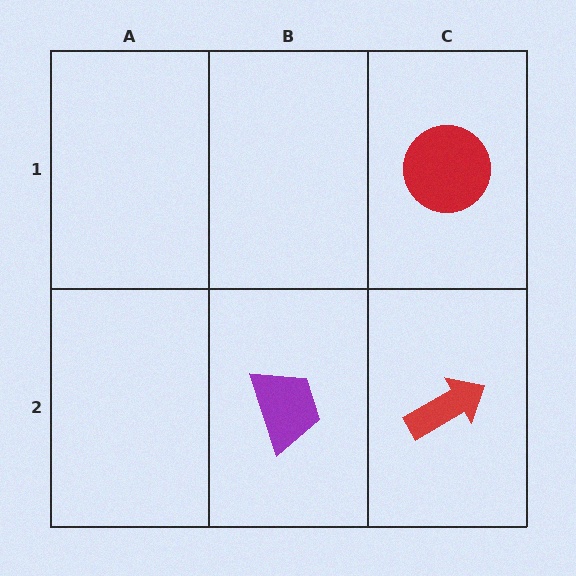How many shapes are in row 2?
2 shapes.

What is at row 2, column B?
A purple trapezoid.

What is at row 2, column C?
A red arrow.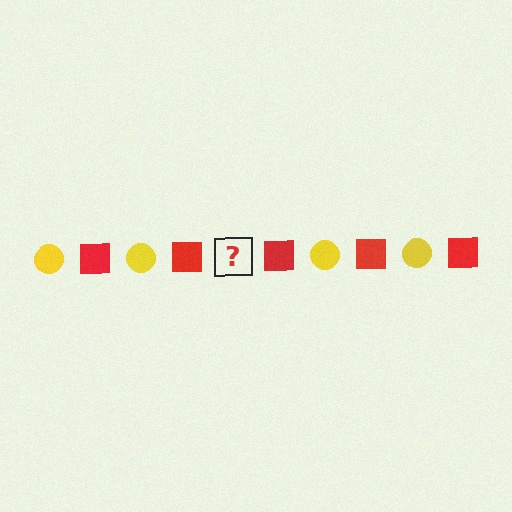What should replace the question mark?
The question mark should be replaced with a yellow circle.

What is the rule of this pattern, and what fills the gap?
The rule is that the pattern alternates between yellow circle and red square. The gap should be filled with a yellow circle.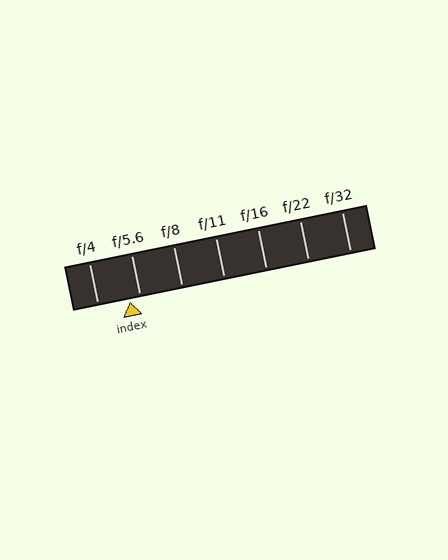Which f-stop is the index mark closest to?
The index mark is closest to f/5.6.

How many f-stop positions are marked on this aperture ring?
There are 7 f-stop positions marked.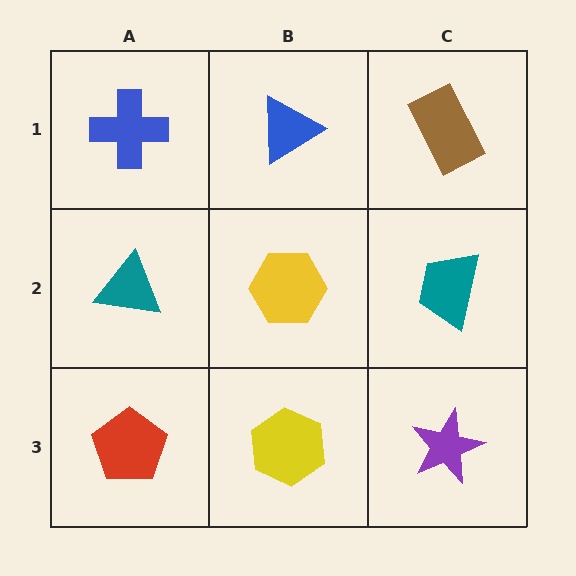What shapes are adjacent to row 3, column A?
A teal triangle (row 2, column A), a yellow hexagon (row 3, column B).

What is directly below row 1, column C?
A teal trapezoid.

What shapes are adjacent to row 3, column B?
A yellow hexagon (row 2, column B), a red pentagon (row 3, column A), a purple star (row 3, column C).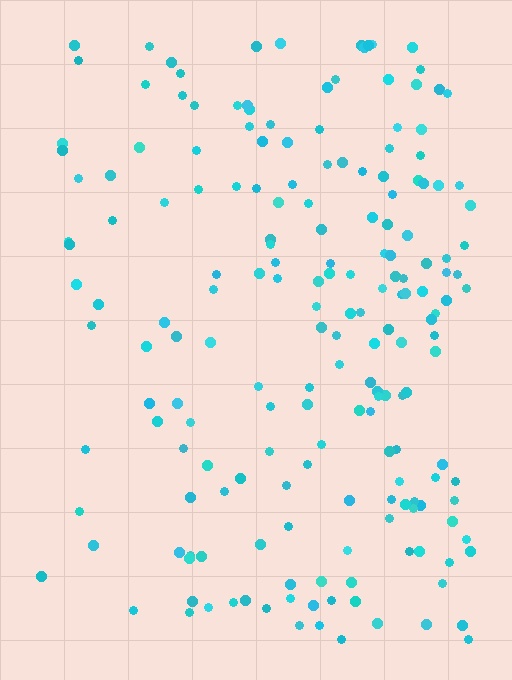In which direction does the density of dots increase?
From left to right, with the right side densest.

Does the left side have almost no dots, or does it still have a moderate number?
Still a moderate number, just noticeably fewer than the right.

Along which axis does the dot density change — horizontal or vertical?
Horizontal.